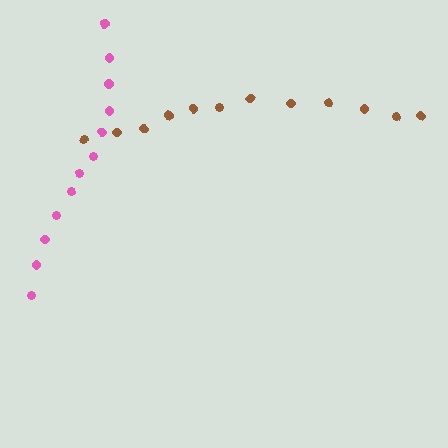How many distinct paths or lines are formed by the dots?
There are 2 distinct paths.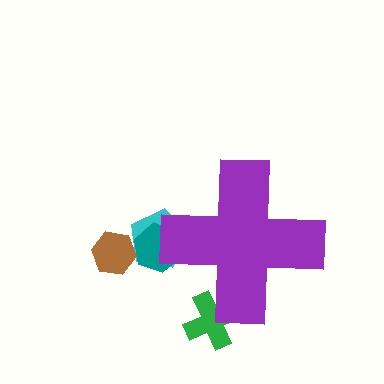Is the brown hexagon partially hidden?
No, the brown hexagon is fully visible.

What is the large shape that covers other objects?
A purple cross.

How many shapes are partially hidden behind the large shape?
3 shapes are partially hidden.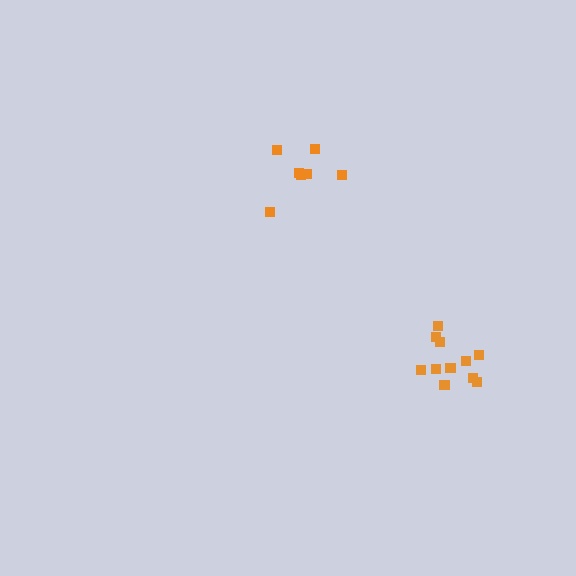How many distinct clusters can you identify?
There are 2 distinct clusters.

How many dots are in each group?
Group 1: 11 dots, Group 2: 7 dots (18 total).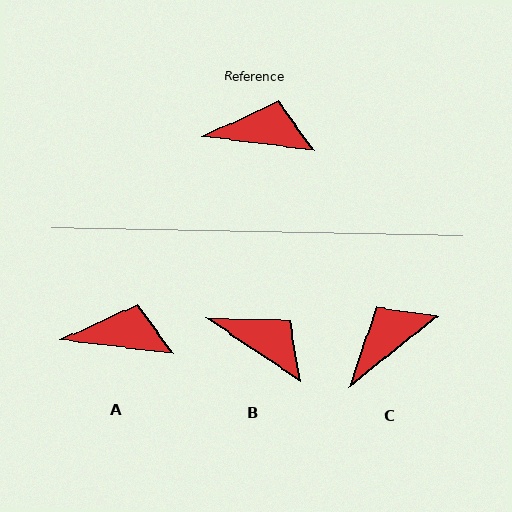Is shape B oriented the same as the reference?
No, it is off by about 27 degrees.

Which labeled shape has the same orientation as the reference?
A.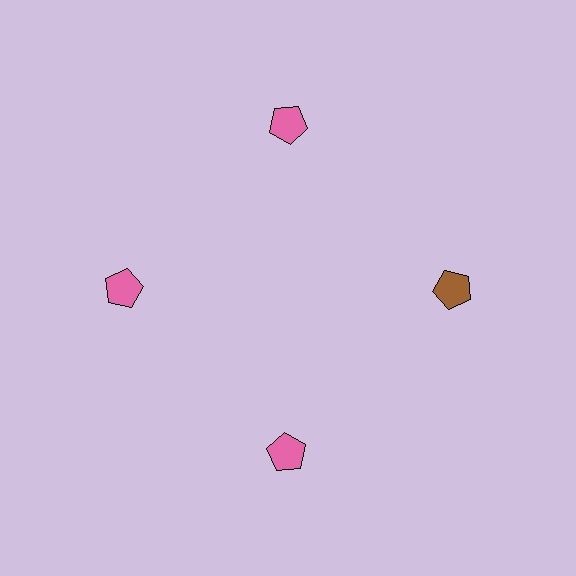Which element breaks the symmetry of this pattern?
The brown pentagon at roughly the 3 o'clock position breaks the symmetry. All other shapes are pink pentagons.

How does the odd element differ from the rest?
It has a different color: brown instead of pink.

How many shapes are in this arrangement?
There are 4 shapes arranged in a ring pattern.